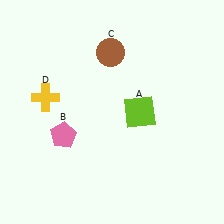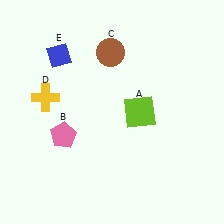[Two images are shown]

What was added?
A blue diamond (E) was added in Image 2.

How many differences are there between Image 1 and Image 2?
There is 1 difference between the two images.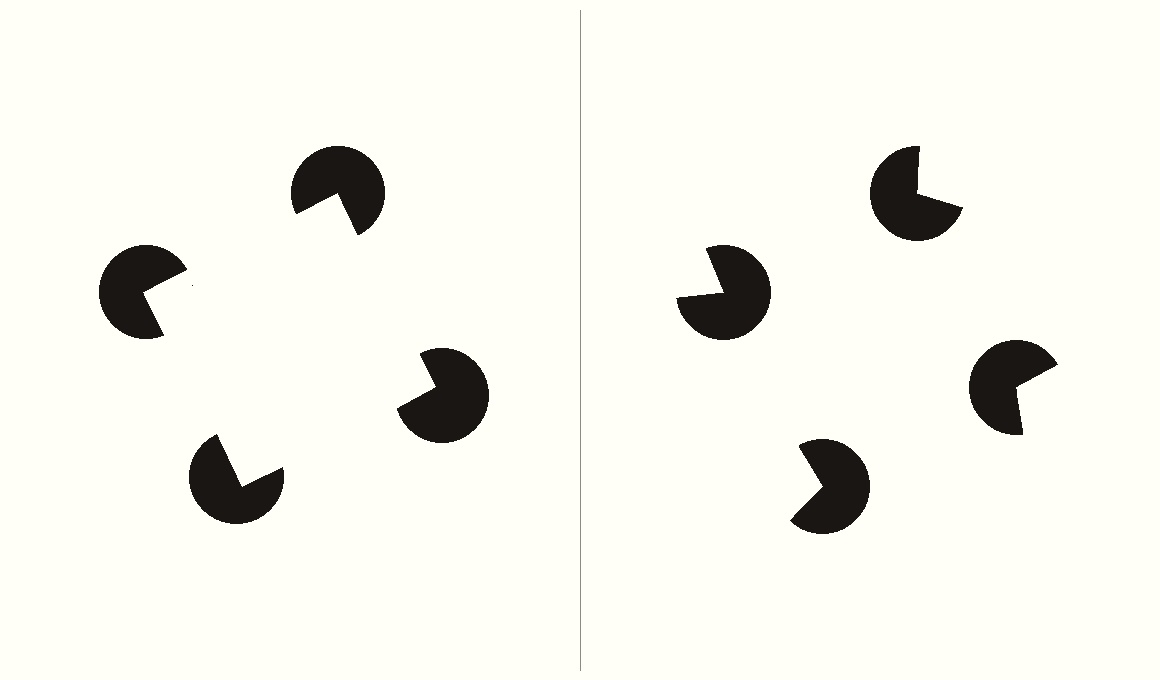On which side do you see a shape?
An illusory square appears on the left side. On the right side the wedge cuts are rotated, so no coherent shape forms.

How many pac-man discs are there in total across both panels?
8 — 4 on each side.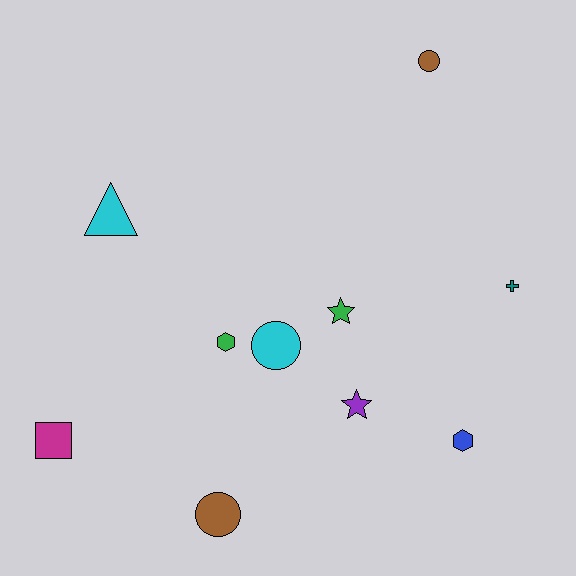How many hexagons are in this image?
There are 2 hexagons.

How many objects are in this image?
There are 10 objects.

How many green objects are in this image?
There are 2 green objects.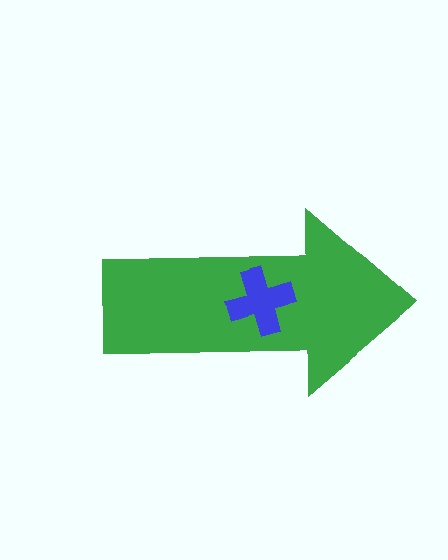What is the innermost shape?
The blue cross.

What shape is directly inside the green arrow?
The blue cross.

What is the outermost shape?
The green arrow.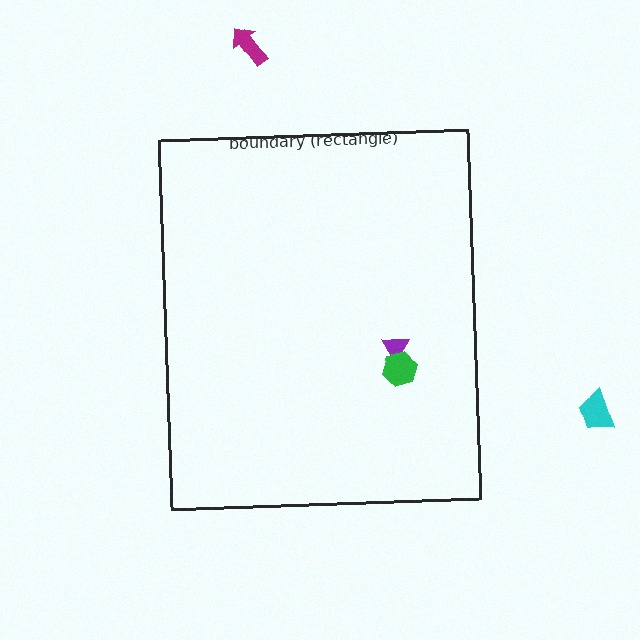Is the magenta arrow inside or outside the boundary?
Outside.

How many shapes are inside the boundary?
2 inside, 2 outside.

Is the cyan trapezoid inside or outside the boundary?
Outside.